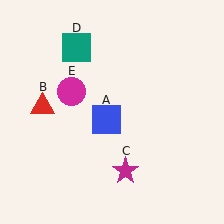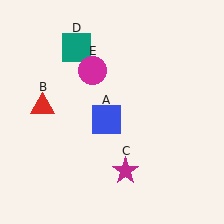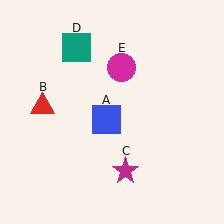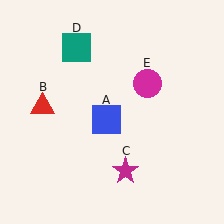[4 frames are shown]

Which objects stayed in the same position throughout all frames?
Blue square (object A) and red triangle (object B) and magenta star (object C) and teal square (object D) remained stationary.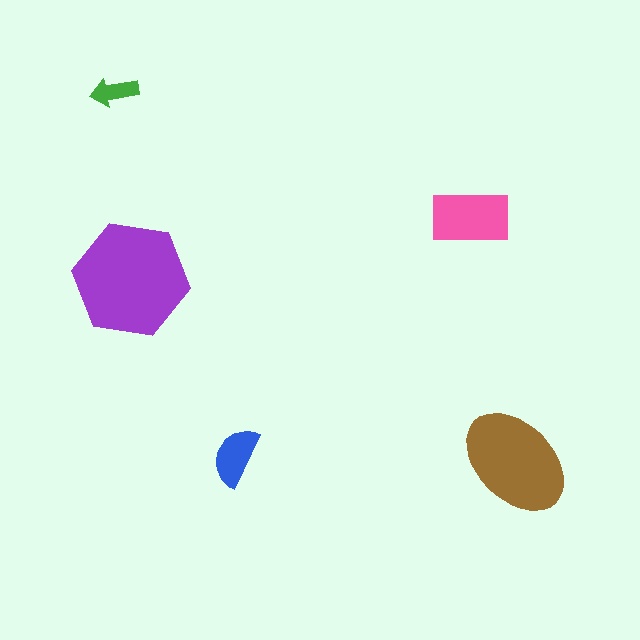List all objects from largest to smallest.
The purple hexagon, the brown ellipse, the pink rectangle, the blue semicircle, the green arrow.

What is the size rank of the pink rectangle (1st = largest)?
3rd.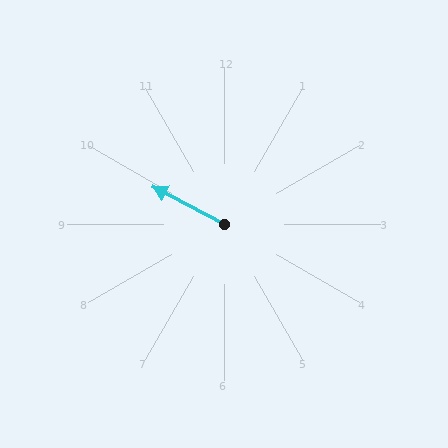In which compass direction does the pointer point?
Northwest.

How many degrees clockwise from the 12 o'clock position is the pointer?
Approximately 298 degrees.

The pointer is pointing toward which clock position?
Roughly 10 o'clock.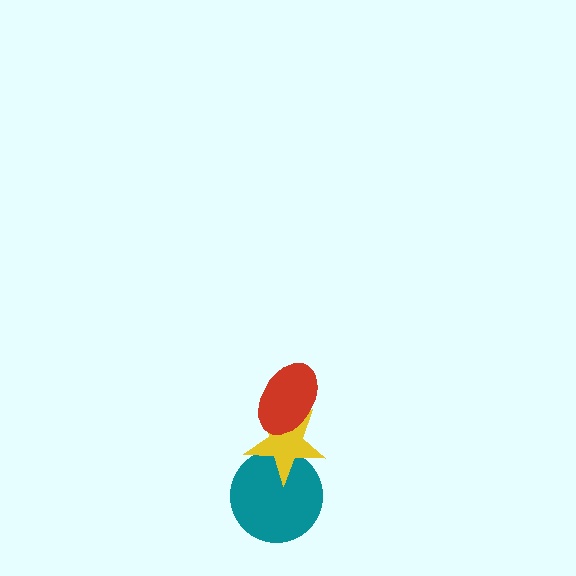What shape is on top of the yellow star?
The red ellipse is on top of the yellow star.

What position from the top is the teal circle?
The teal circle is 3rd from the top.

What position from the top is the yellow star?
The yellow star is 2nd from the top.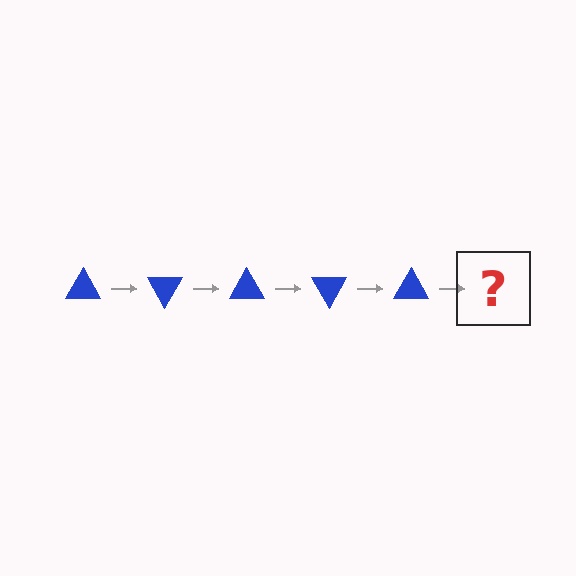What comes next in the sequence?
The next element should be a blue triangle rotated 300 degrees.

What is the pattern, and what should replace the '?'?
The pattern is that the triangle rotates 60 degrees each step. The '?' should be a blue triangle rotated 300 degrees.